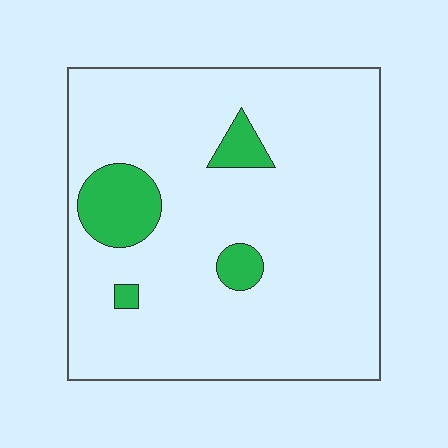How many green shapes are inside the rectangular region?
4.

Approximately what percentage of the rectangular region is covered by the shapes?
Approximately 10%.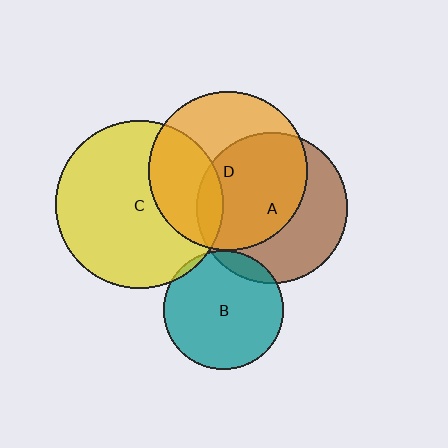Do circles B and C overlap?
Yes.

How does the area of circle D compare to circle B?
Approximately 1.8 times.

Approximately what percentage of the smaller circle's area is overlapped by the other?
Approximately 5%.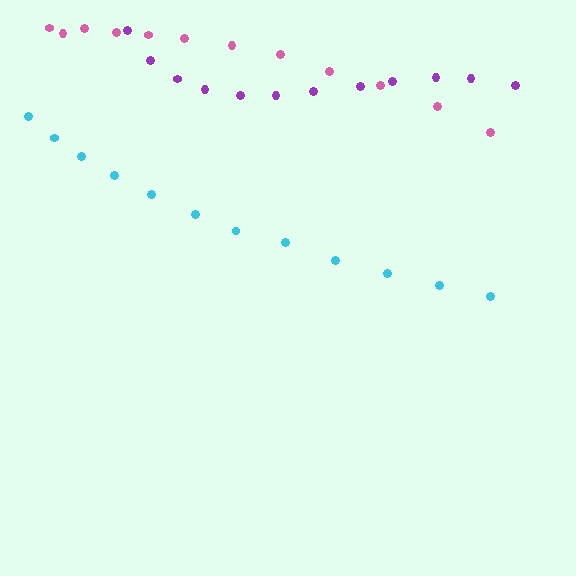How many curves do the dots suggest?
There are 3 distinct paths.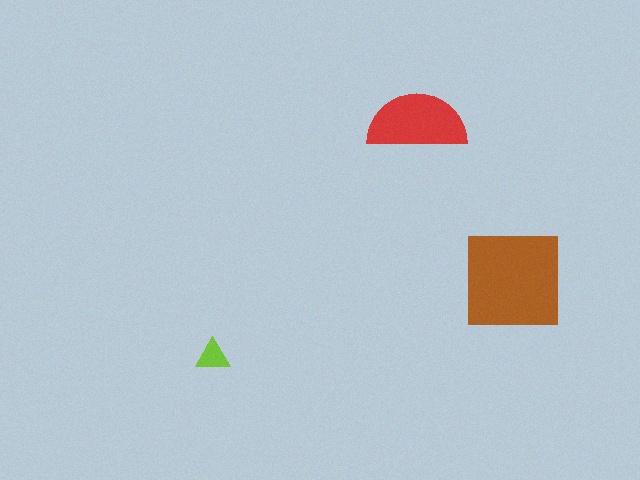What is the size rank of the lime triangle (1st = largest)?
3rd.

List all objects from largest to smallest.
The brown square, the red semicircle, the lime triangle.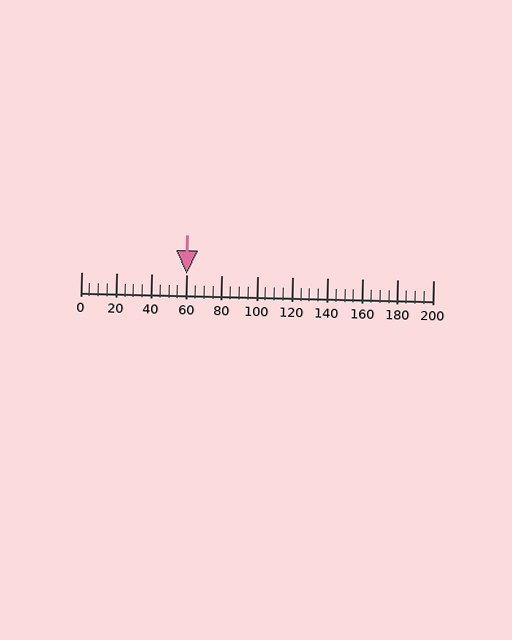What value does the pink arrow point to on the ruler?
The pink arrow points to approximately 60.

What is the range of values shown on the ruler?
The ruler shows values from 0 to 200.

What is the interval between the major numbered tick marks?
The major tick marks are spaced 20 units apart.